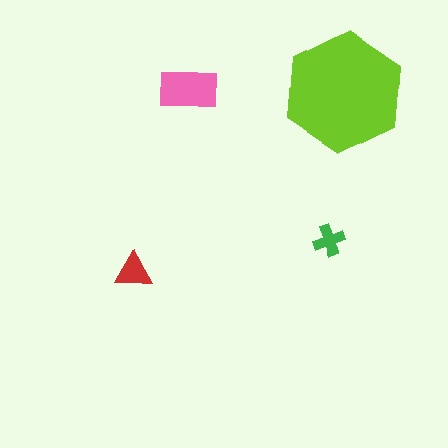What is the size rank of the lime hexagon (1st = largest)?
1st.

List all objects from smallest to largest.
The green cross, the red triangle, the pink rectangle, the lime hexagon.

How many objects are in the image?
There are 4 objects in the image.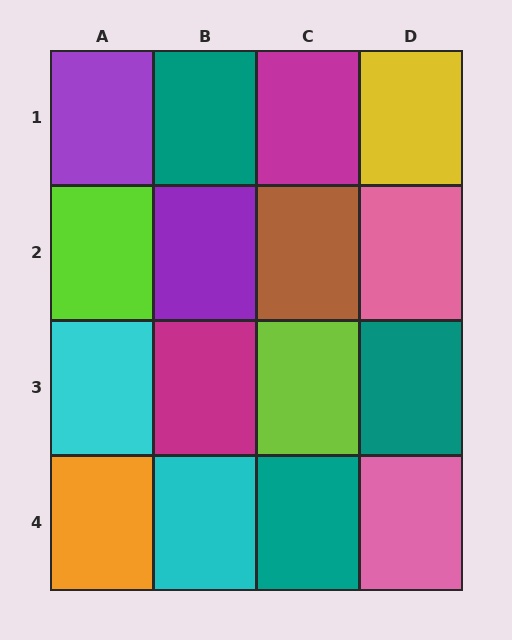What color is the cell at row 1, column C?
Magenta.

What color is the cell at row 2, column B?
Purple.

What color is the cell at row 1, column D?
Yellow.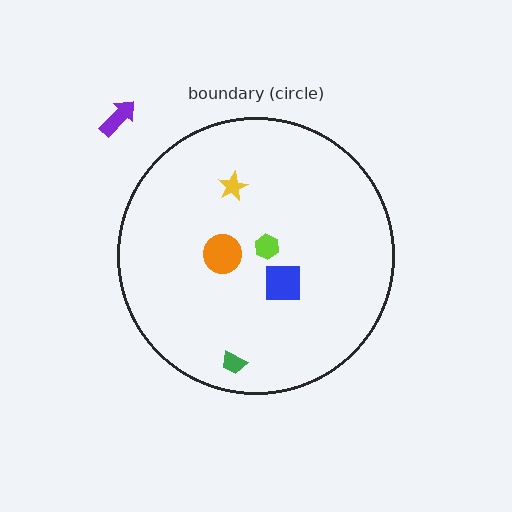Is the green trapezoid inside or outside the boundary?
Inside.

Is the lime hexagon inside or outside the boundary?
Inside.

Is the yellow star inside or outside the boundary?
Inside.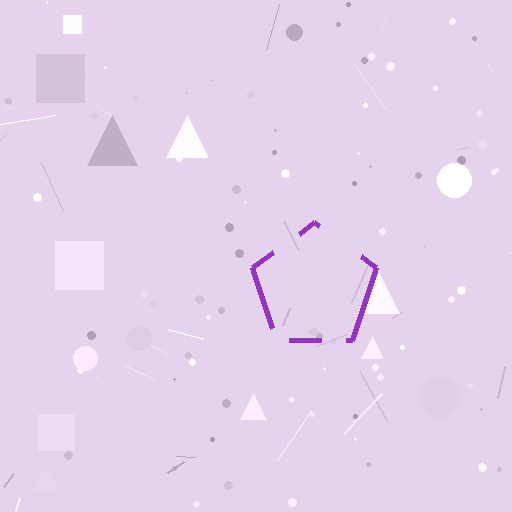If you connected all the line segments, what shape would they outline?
They would outline a pentagon.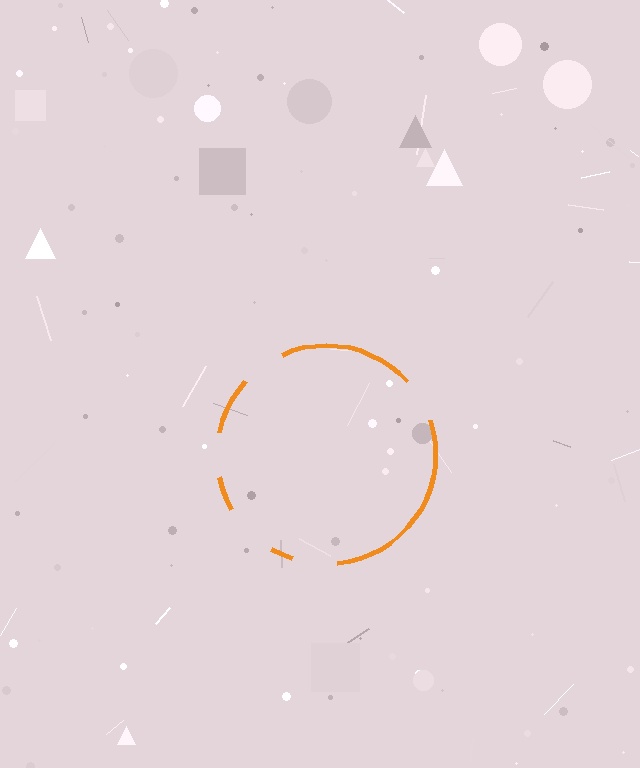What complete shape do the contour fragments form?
The contour fragments form a circle.